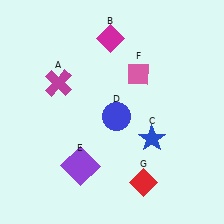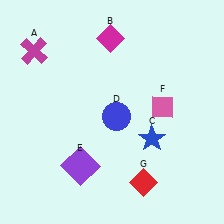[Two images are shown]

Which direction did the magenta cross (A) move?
The magenta cross (A) moved up.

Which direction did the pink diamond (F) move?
The pink diamond (F) moved down.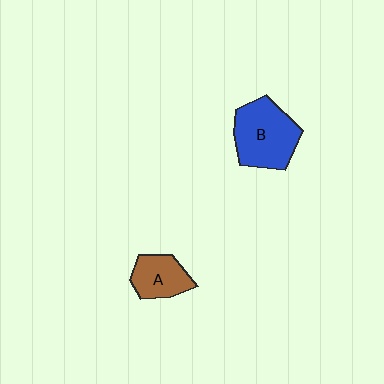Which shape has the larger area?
Shape B (blue).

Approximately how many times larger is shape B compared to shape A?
Approximately 1.7 times.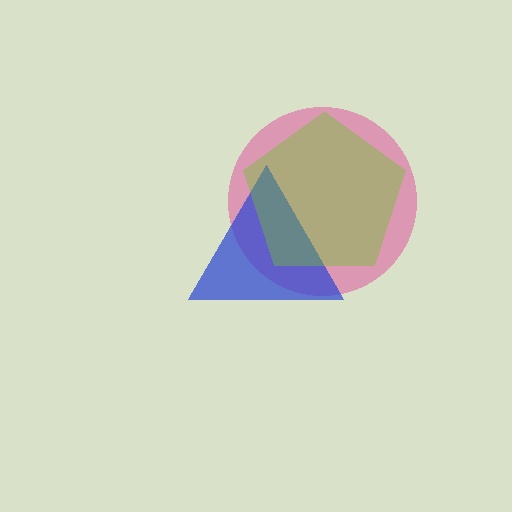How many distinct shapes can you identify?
There are 3 distinct shapes: a pink circle, a blue triangle, a lime pentagon.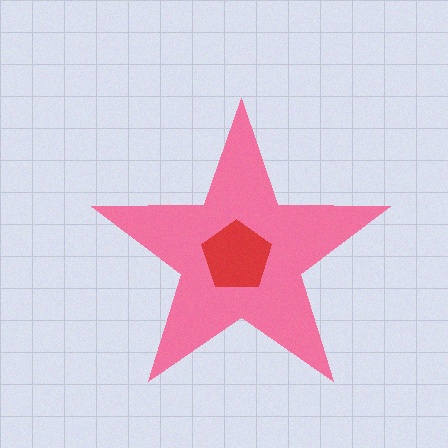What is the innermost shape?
The red pentagon.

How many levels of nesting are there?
2.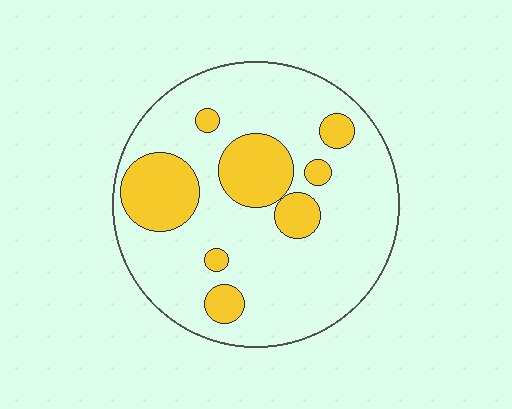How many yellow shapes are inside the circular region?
8.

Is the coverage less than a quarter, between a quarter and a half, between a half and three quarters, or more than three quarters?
Less than a quarter.